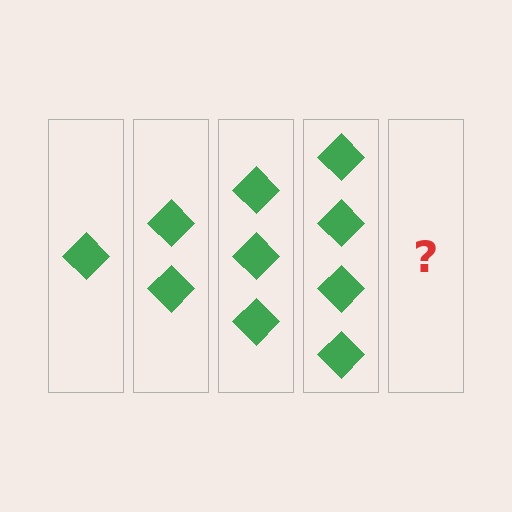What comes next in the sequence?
The next element should be 5 diamonds.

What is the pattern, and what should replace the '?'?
The pattern is that each step adds one more diamond. The '?' should be 5 diamonds.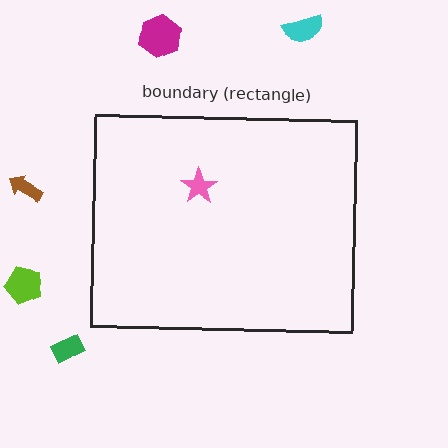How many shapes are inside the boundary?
1 inside, 5 outside.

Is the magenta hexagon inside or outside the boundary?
Outside.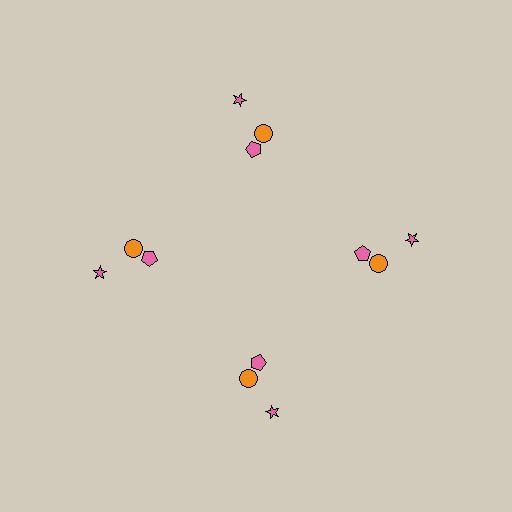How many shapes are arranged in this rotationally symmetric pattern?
There are 12 shapes, arranged in 4 groups of 3.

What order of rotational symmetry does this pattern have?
This pattern has 4-fold rotational symmetry.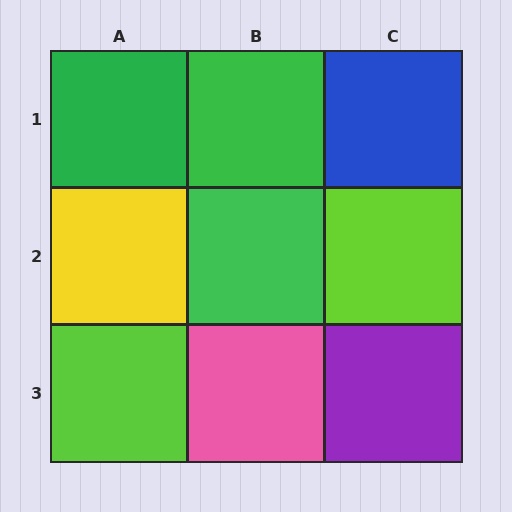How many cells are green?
3 cells are green.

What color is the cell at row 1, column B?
Green.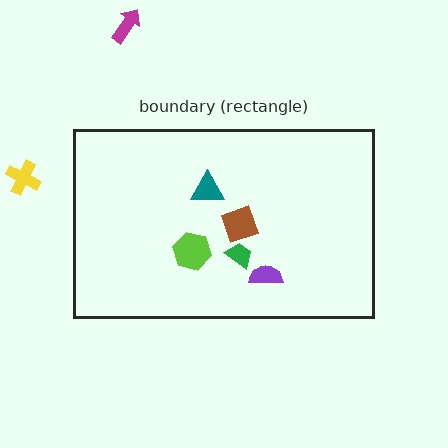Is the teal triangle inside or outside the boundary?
Inside.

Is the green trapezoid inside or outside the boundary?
Inside.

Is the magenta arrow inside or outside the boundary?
Outside.